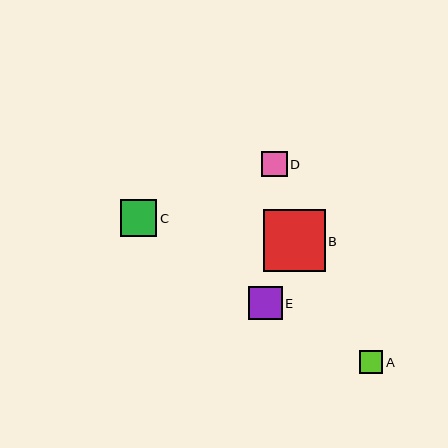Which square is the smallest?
Square A is the smallest with a size of approximately 23 pixels.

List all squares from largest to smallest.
From largest to smallest: B, C, E, D, A.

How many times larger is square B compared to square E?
Square B is approximately 1.9 times the size of square E.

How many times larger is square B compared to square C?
Square B is approximately 1.7 times the size of square C.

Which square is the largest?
Square B is the largest with a size of approximately 62 pixels.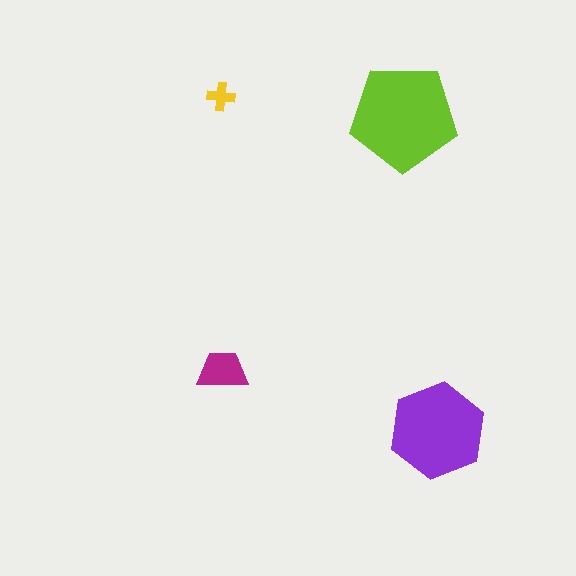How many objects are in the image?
There are 4 objects in the image.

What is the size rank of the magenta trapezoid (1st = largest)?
3rd.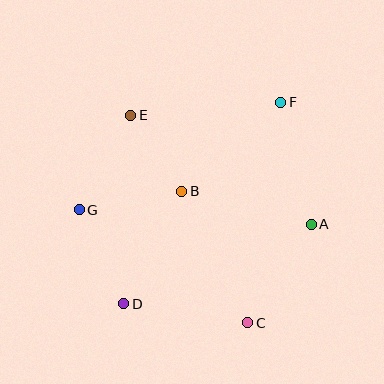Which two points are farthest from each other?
Points D and F are farthest from each other.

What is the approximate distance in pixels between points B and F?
The distance between B and F is approximately 133 pixels.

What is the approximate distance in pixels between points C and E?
The distance between C and E is approximately 238 pixels.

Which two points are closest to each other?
Points B and E are closest to each other.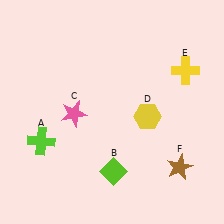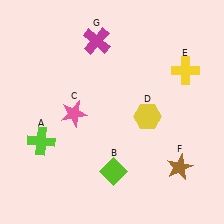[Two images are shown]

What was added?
A magenta cross (G) was added in Image 2.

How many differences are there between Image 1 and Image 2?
There is 1 difference between the two images.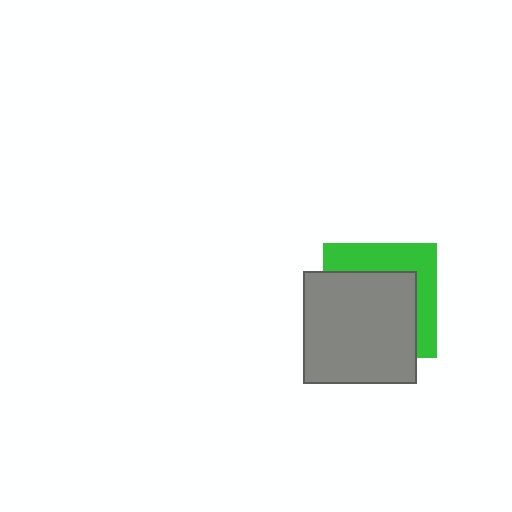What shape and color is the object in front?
The object in front is a gray square.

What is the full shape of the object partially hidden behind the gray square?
The partially hidden object is a green square.